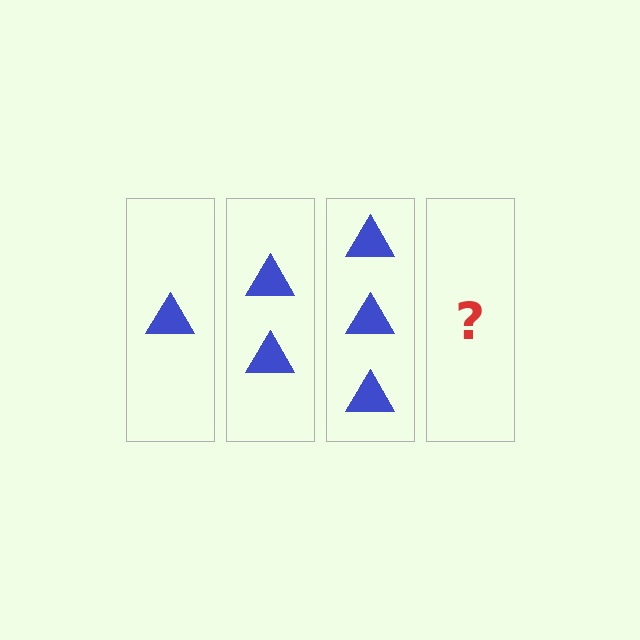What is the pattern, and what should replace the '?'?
The pattern is that each step adds one more triangle. The '?' should be 4 triangles.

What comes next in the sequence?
The next element should be 4 triangles.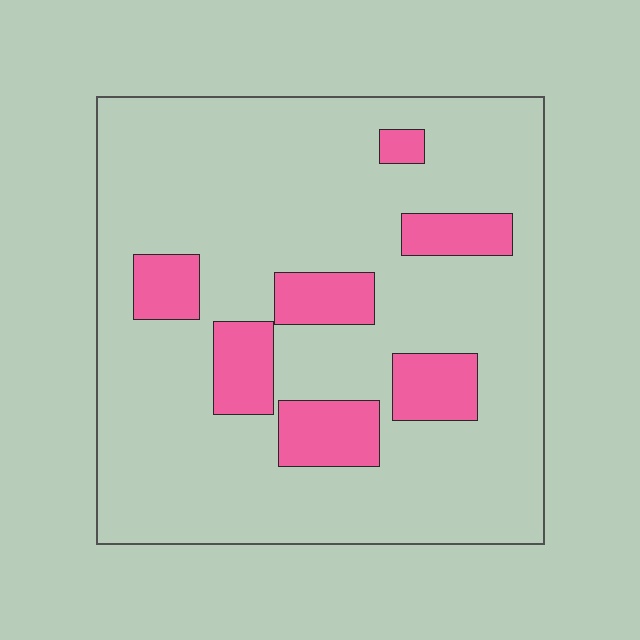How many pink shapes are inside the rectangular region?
7.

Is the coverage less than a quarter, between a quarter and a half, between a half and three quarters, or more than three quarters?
Less than a quarter.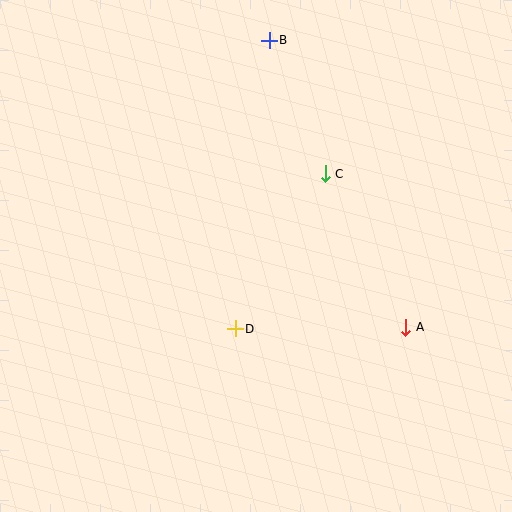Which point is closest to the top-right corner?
Point B is closest to the top-right corner.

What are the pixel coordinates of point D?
Point D is at (235, 329).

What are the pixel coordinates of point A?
Point A is at (406, 327).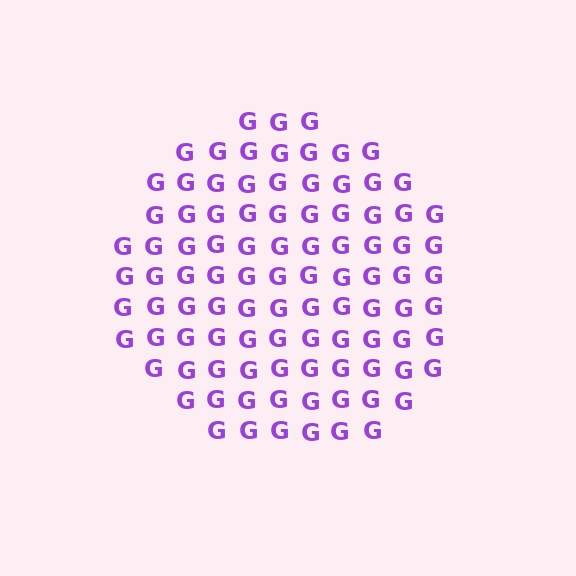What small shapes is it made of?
It is made of small letter G's.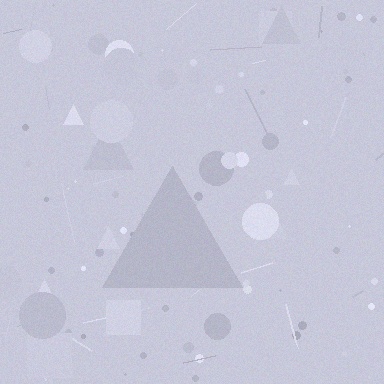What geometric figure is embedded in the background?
A triangle is embedded in the background.